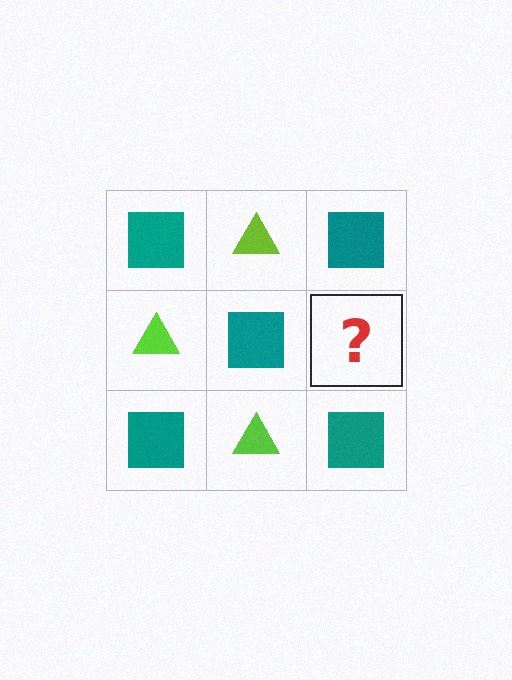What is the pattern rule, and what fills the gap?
The rule is that it alternates teal square and lime triangle in a checkerboard pattern. The gap should be filled with a lime triangle.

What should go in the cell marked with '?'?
The missing cell should contain a lime triangle.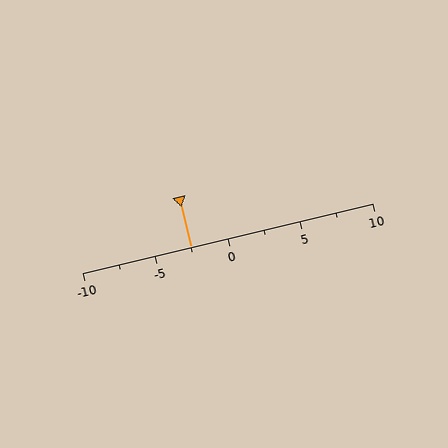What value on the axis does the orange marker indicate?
The marker indicates approximately -2.5.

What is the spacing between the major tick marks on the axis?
The major ticks are spaced 5 apart.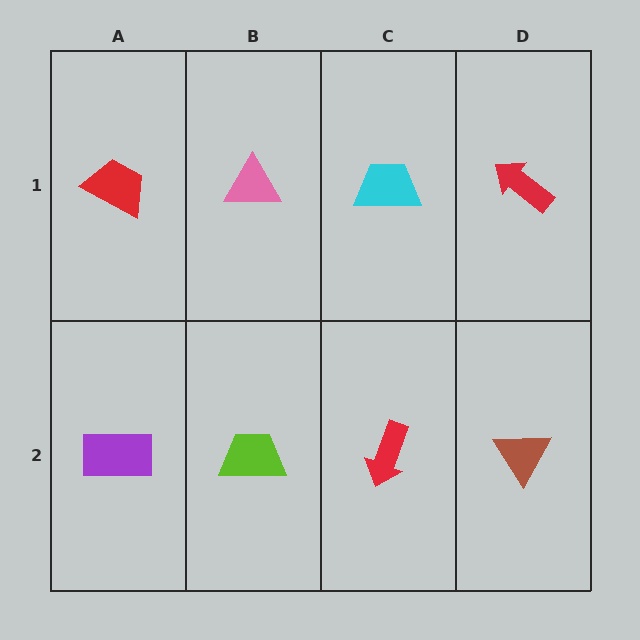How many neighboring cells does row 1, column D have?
2.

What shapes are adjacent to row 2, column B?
A pink triangle (row 1, column B), a purple rectangle (row 2, column A), a red arrow (row 2, column C).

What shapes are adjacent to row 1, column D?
A brown triangle (row 2, column D), a cyan trapezoid (row 1, column C).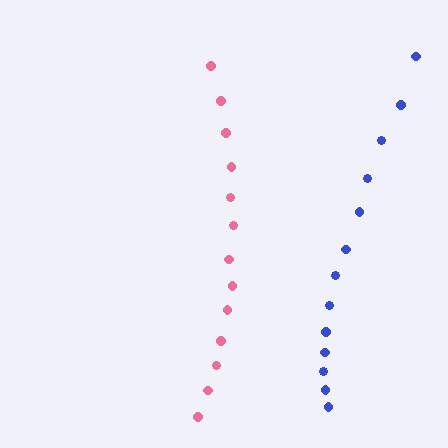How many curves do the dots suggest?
There are 2 distinct paths.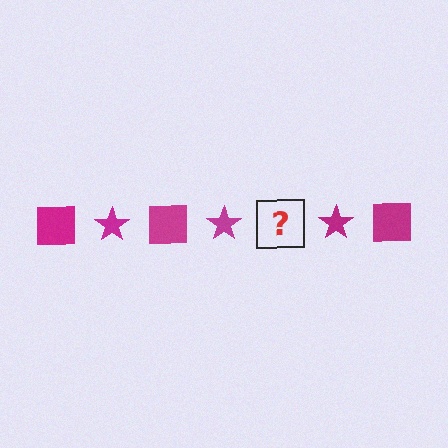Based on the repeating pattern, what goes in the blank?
The blank should be a magenta square.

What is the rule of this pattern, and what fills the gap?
The rule is that the pattern cycles through square, star shapes in magenta. The gap should be filled with a magenta square.